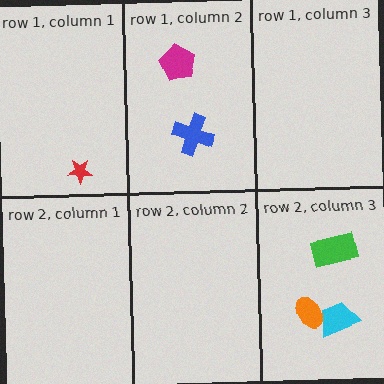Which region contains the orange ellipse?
The row 2, column 3 region.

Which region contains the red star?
The row 1, column 1 region.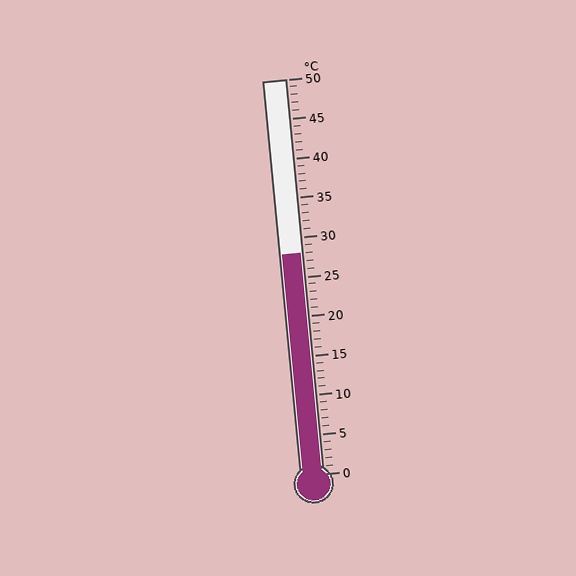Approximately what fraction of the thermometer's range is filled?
The thermometer is filled to approximately 55% of its range.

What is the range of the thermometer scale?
The thermometer scale ranges from 0°C to 50°C.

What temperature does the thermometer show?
The thermometer shows approximately 28°C.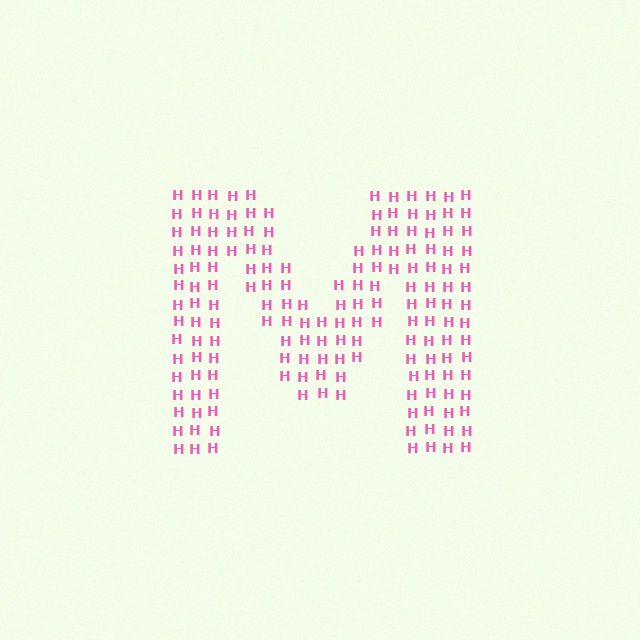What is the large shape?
The large shape is the letter M.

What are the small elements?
The small elements are letter H's.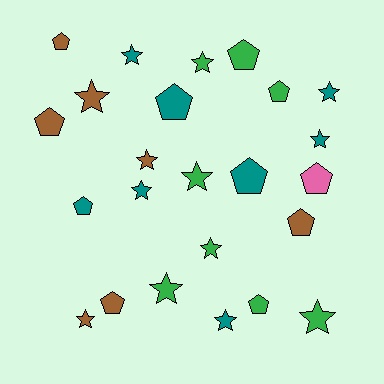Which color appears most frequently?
Teal, with 8 objects.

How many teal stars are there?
There are 5 teal stars.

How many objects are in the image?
There are 24 objects.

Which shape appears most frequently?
Star, with 13 objects.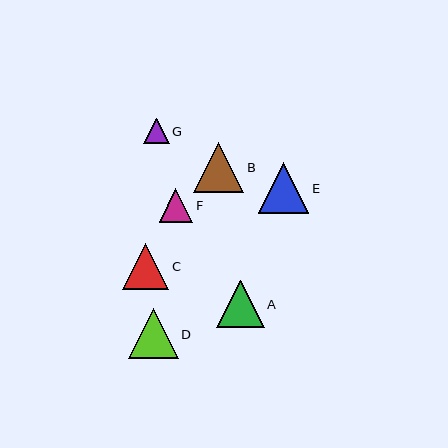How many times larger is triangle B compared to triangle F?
Triangle B is approximately 1.5 times the size of triangle F.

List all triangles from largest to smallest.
From largest to smallest: E, D, B, A, C, F, G.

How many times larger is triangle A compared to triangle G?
Triangle A is approximately 1.9 times the size of triangle G.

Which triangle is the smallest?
Triangle G is the smallest with a size of approximately 26 pixels.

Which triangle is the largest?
Triangle E is the largest with a size of approximately 50 pixels.